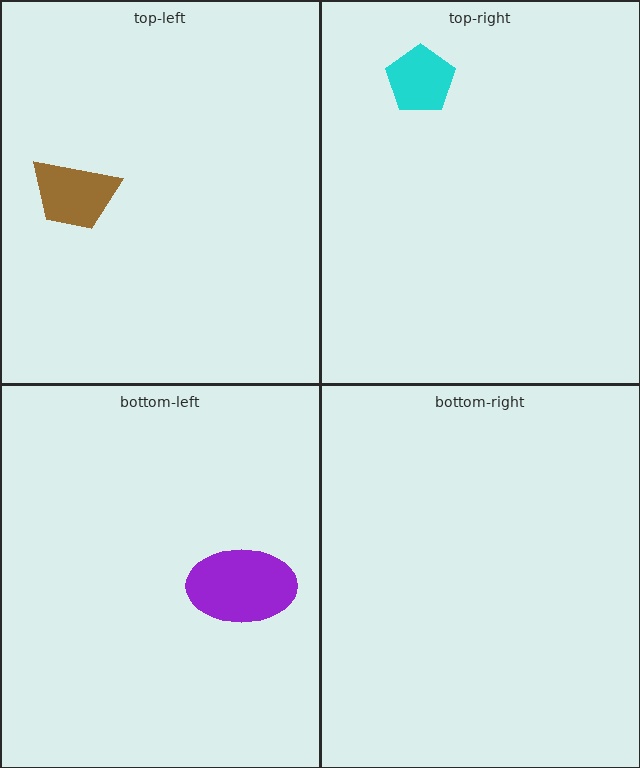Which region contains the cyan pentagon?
The top-right region.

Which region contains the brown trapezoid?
The top-left region.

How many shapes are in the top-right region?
1.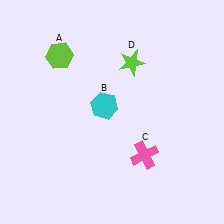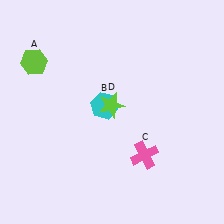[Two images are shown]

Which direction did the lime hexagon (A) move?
The lime hexagon (A) moved left.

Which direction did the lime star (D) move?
The lime star (D) moved down.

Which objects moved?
The objects that moved are: the lime hexagon (A), the lime star (D).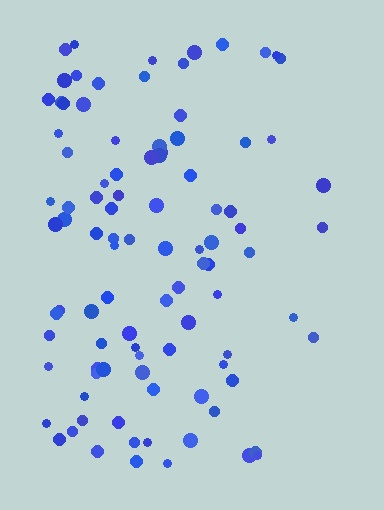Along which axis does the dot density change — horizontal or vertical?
Horizontal.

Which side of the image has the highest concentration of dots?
The left.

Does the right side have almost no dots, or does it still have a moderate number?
Still a moderate number, just noticeably fewer than the left.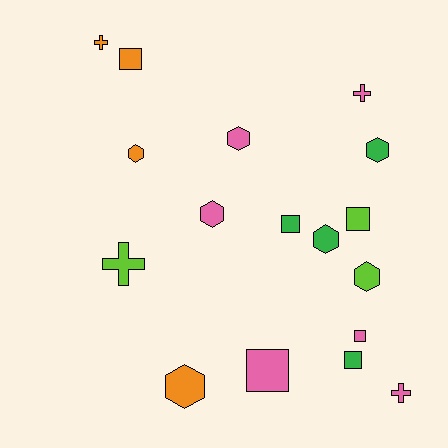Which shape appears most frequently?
Hexagon, with 7 objects.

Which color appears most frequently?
Pink, with 6 objects.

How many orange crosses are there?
There is 1 orange cross.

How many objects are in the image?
There are 17 objects.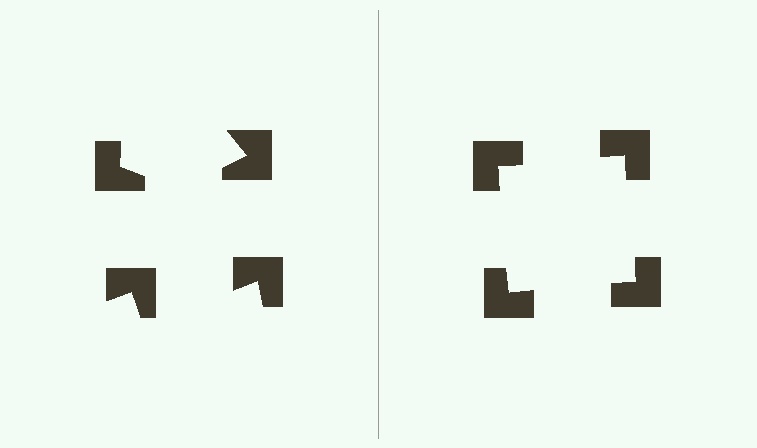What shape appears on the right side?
An illusory square.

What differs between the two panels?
The notched squares are positioned identically on both sides; only the wedge orientations differ. On the right they align to a square; on the left they are misaligned.